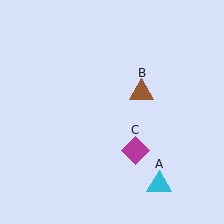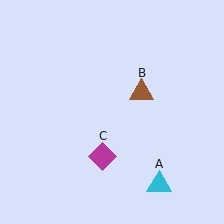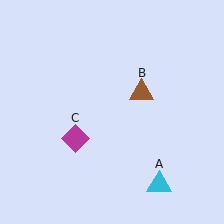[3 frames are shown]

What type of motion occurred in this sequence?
The magenta diamond (object C) rotated clockwise around the center of the scene.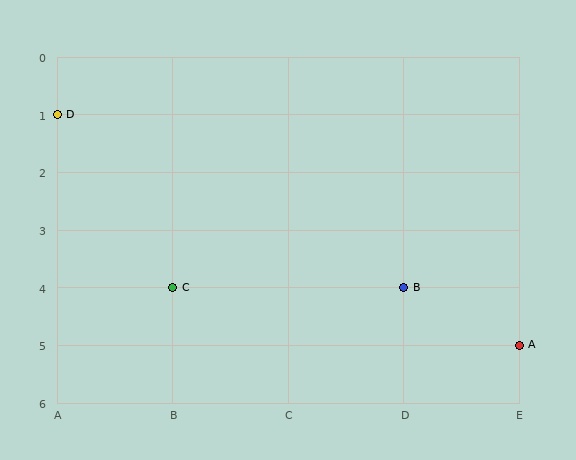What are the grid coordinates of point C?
Point C is at grid coordinates (B, 4).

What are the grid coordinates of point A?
Point A is at grid coordinates (E, 5).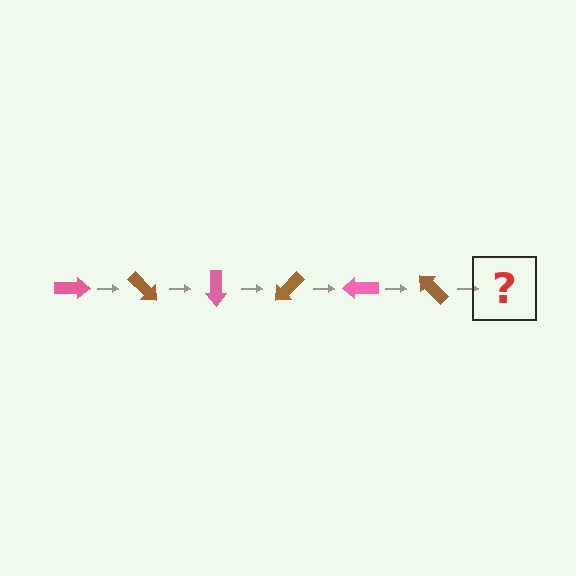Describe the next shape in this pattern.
It should be a pink arrow, rotated 270 degrees from the start.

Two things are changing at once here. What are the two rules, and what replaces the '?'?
The two rules are that it rotates 45 degrees each step and the color cycles through pink and brown. The '?' should be a pink arrow, rotated 270 degrees from the start.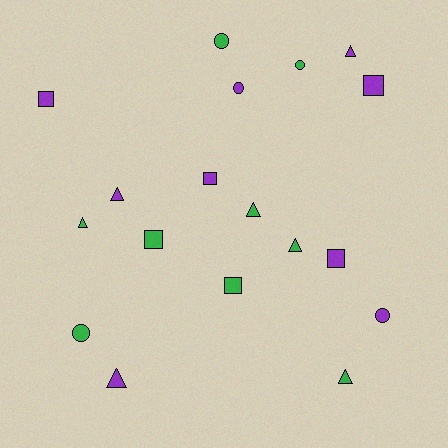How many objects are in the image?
There are 18 objects.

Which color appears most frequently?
Purple, with 9 objects.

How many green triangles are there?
There are 4 green triangles.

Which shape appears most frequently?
Triangle, with 7 objects.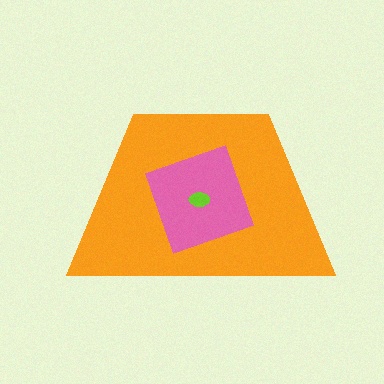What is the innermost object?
The lime ellipse.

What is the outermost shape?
The orange trapezoid.